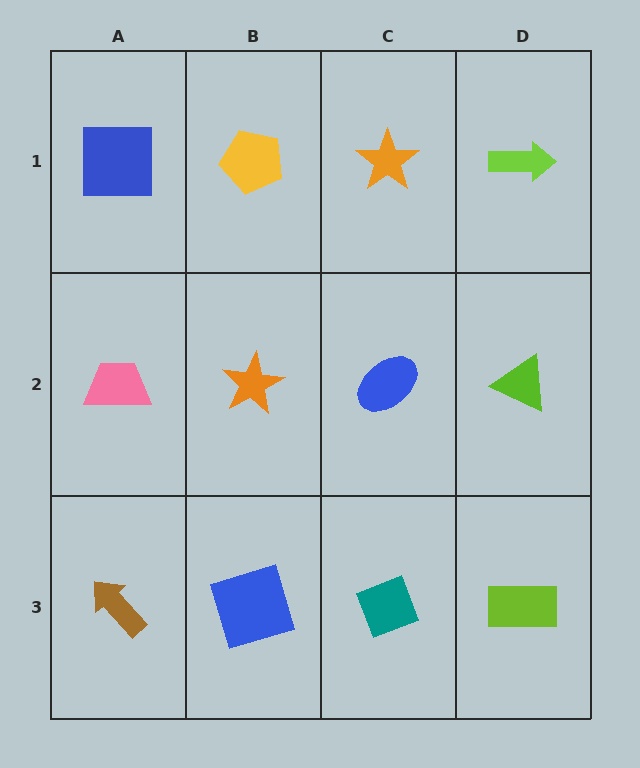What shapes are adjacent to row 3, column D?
A lime triangle (row 2, column D), a teal diamond (row 3, column C).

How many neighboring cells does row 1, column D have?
2.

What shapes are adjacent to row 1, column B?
An orange star (row 2, column B), a blue square (row 1, column A), an orange star (row 1, column C).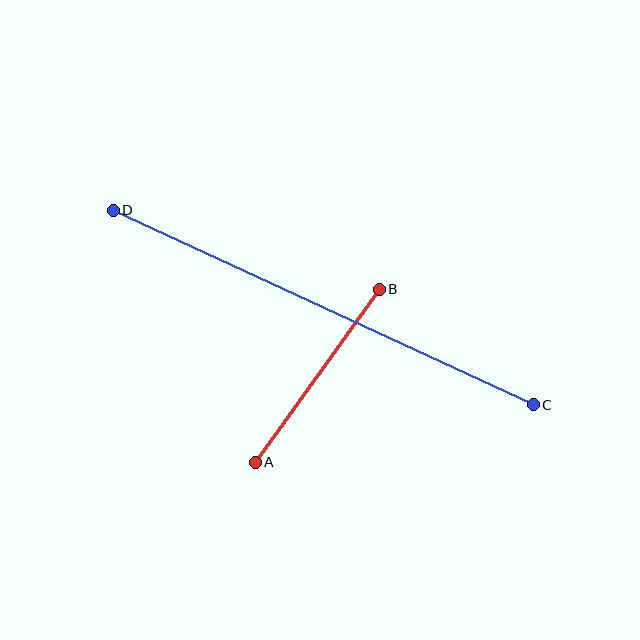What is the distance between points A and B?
The distance is approximately 213 pixels.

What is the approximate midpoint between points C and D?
The midpoint is at approximately (323, 308) pixels.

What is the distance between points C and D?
The distance is approximately 462 pixels.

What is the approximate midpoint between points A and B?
The midpoint is at approximately (317, 376) pixels.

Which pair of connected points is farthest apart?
Points C and D are farthest apart.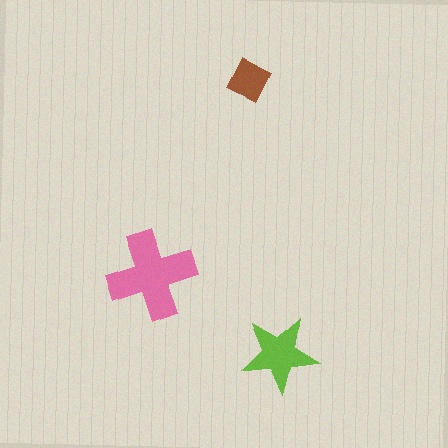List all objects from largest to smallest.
The pink cross, the lime star, the brown diamond.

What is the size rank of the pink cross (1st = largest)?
1st.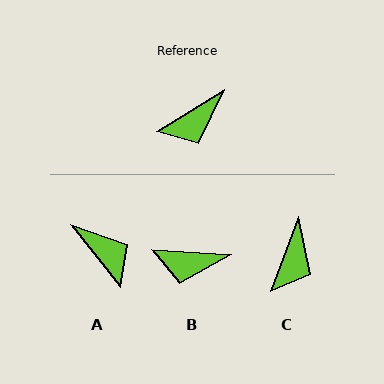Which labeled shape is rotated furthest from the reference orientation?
A, about 97 degrees away.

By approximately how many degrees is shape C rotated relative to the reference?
Approximately 38 degrees counter-clockwise.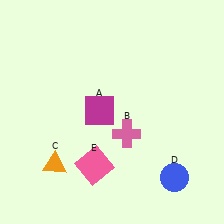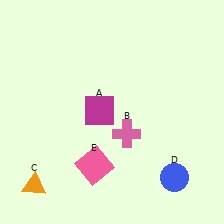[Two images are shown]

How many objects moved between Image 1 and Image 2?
1 object moved between the two images.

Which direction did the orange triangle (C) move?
The orange triangle (C) moved down.